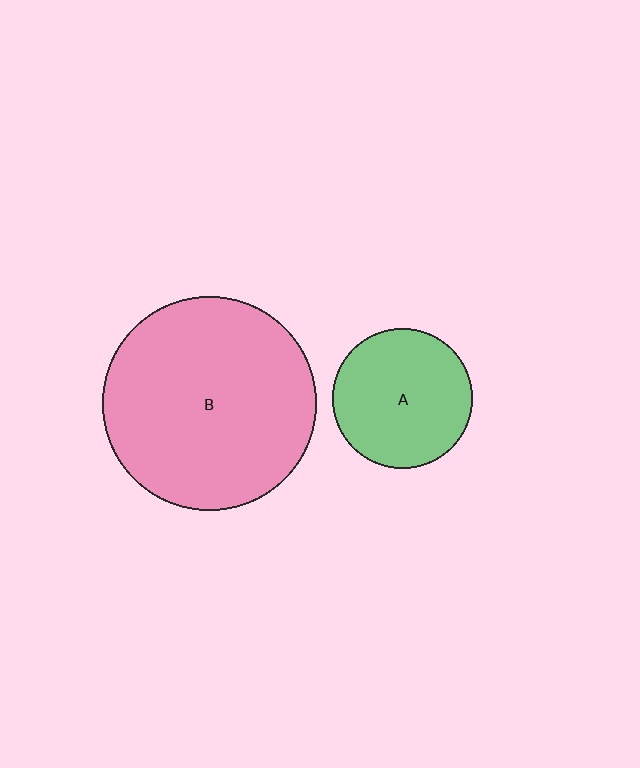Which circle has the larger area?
Circle B (pink).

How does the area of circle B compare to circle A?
Approximately 2.3 times.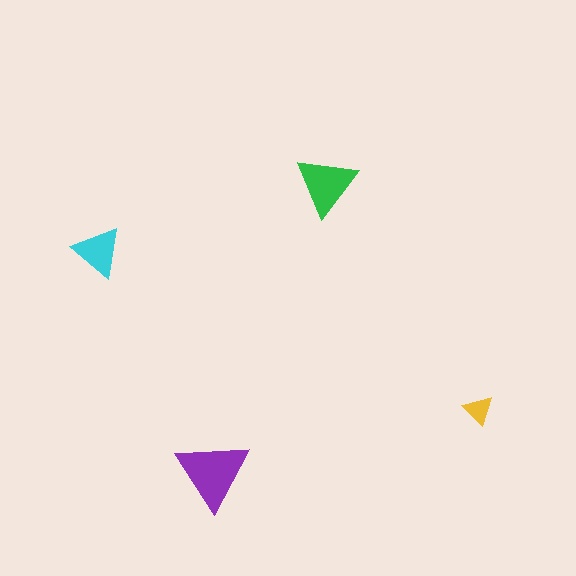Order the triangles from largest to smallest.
the purple one, the green one, the cyan one, the yellow one.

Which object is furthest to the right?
The yellow triangle is rightmost.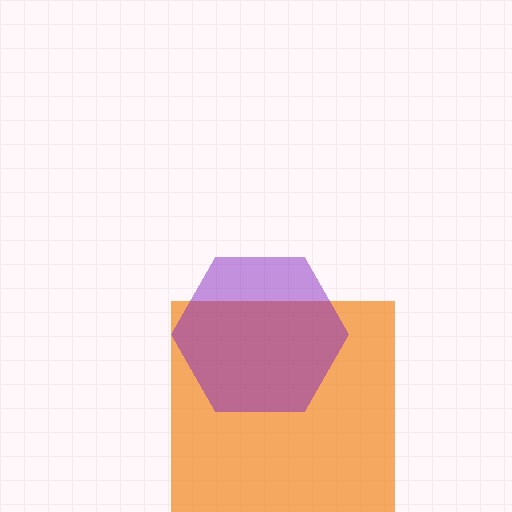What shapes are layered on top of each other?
The layered shapes are: an orange square, a purple hexagon.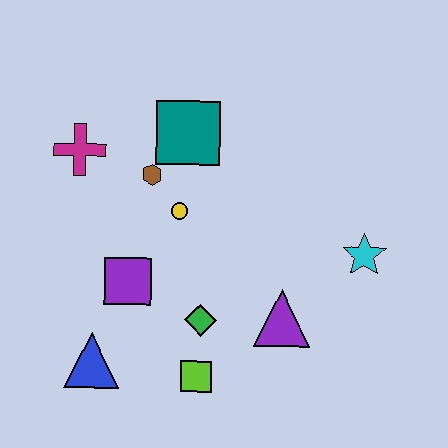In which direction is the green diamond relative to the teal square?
The green diamond is below the teal square.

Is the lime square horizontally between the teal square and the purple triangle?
Yes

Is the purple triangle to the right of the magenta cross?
Yes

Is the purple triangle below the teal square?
Yes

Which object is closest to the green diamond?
The lime square is closest to the green diamond.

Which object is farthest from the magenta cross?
The cyan star is farthest from the magenta cross.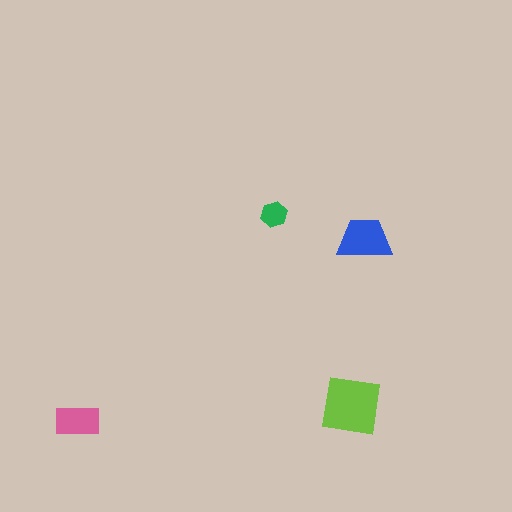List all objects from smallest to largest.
The green hexagon, the pink rectangle, the blue trapezoid, the lime square.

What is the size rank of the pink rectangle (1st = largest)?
3rd.